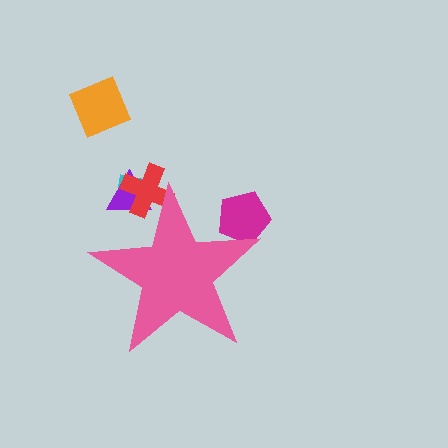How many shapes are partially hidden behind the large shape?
4 shapes are partially hidden.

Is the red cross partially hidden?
Yes, the red cross is partially hidden behind the pink star.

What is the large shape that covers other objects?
A pink star.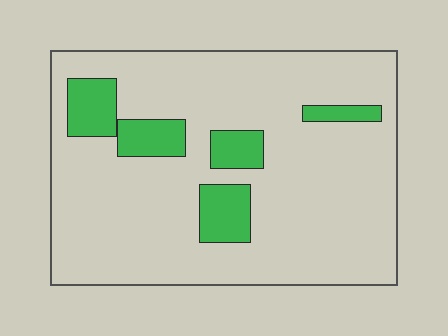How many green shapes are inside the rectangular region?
5.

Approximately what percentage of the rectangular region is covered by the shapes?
Approximately 15%.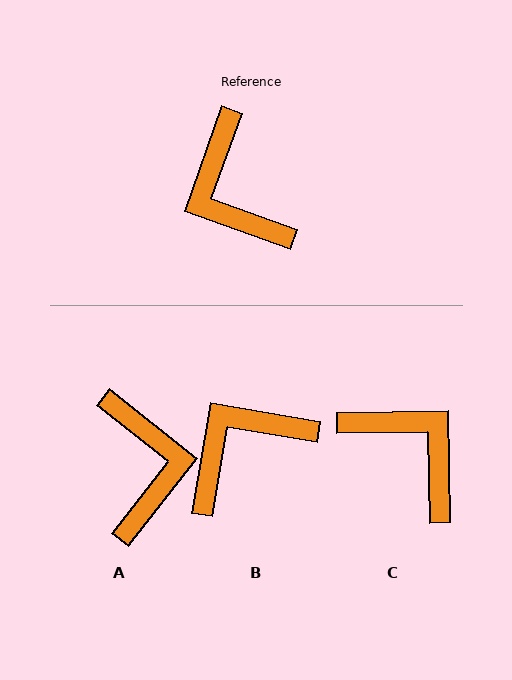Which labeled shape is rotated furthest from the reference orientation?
A, about 161 degrees away.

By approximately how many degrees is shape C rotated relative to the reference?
Approximately 159 degrees clockwise.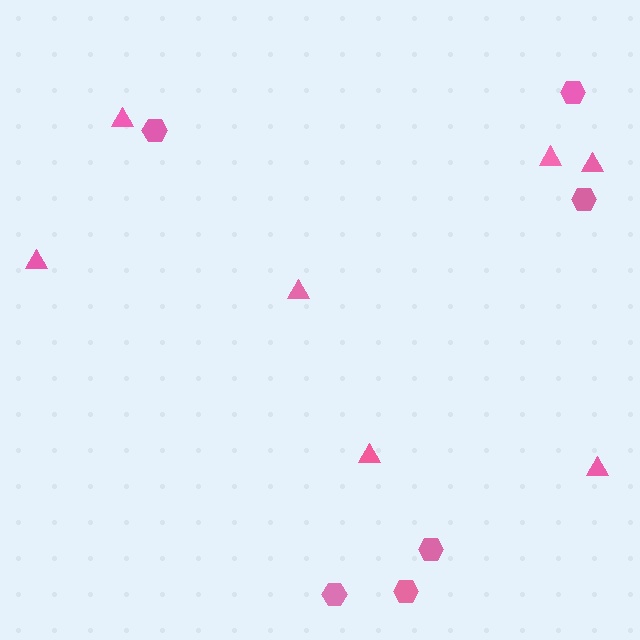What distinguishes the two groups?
There are 2 groups: one group of triangles (7) and one group of hexagons (6).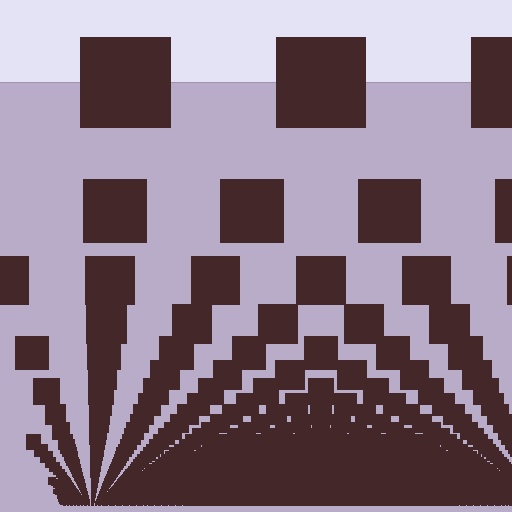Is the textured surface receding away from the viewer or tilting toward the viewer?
The surface appears to tilt toward the viewer. Texture elements get larger and sparser toward the top.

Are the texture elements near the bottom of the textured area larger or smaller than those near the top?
Smaller. The gradient is inverted — elements near the bottom are smaller and denser.